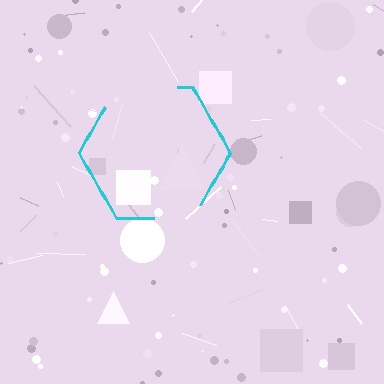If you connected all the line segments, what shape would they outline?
They would outline a hexagon.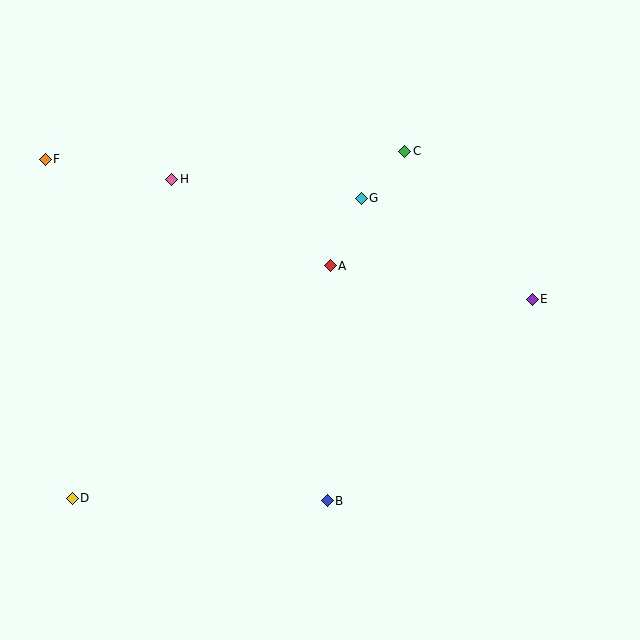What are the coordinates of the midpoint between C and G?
The midpoint between C and G is at (383, 175).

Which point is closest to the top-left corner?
Point F is closest to the top-left corner.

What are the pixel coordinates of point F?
Point F is at (45, 159).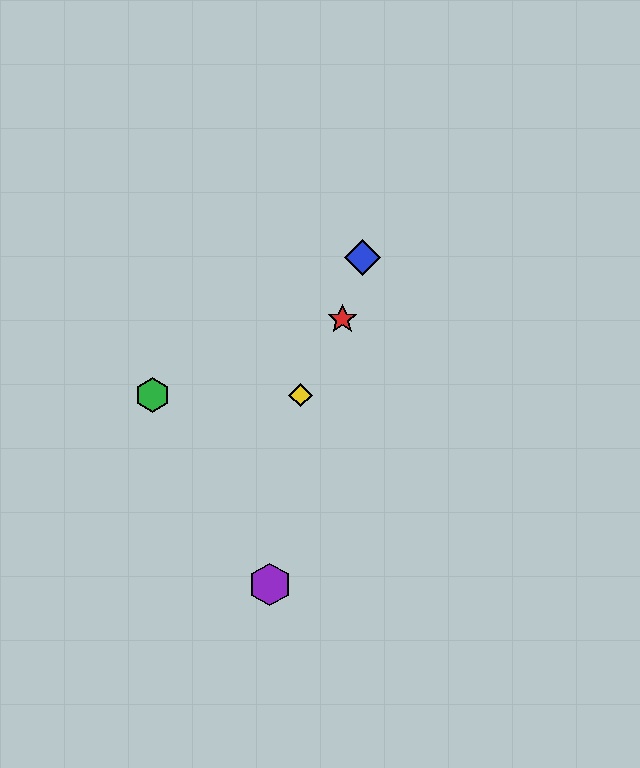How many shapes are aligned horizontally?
2 shapes (the green hexagon, the yellow diamond) are aligned horizontally.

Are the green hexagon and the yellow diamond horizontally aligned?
Yes, both are at y≈395.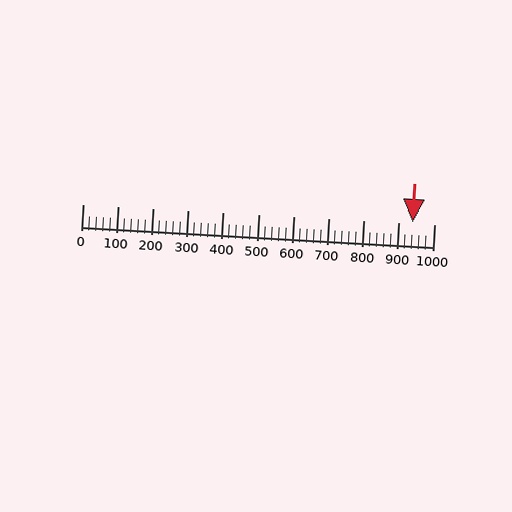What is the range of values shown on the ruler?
The ruler shows values from 0 to 1000.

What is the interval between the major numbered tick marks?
The major tick marks are spaced 100 units apart.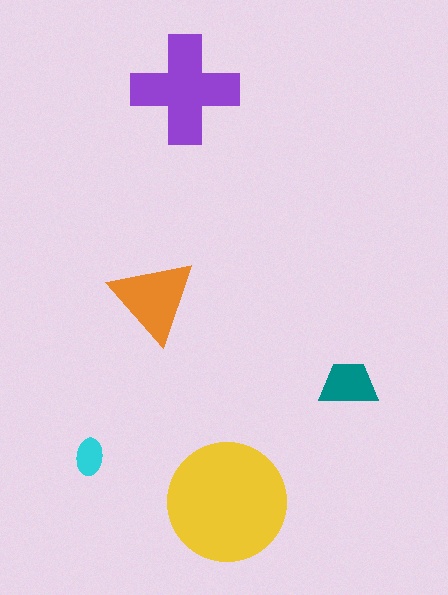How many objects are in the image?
There are 5 objects in the image.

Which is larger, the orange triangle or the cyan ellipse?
The orange triangle.